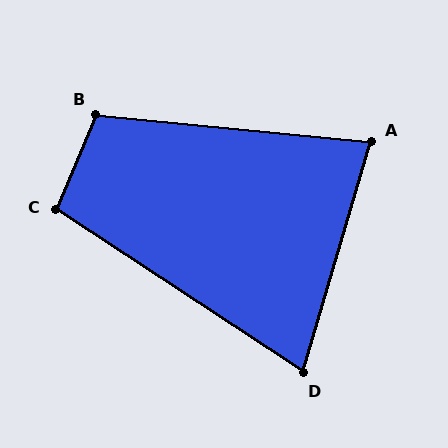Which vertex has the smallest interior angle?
D, at approximately 73 degrees.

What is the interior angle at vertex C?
Approximately 101 degrees (obtuse).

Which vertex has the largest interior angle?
B, at approximately 107 degrees.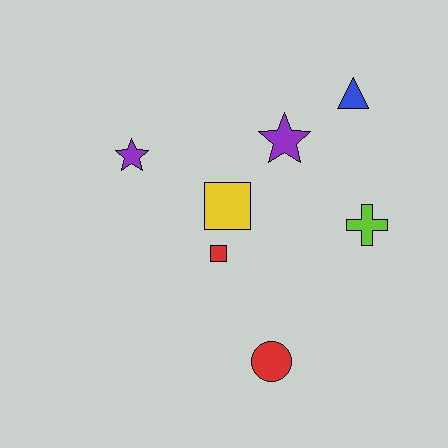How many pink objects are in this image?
There are no pink objects.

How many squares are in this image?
There are 2 squares.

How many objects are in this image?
There are 7 objects.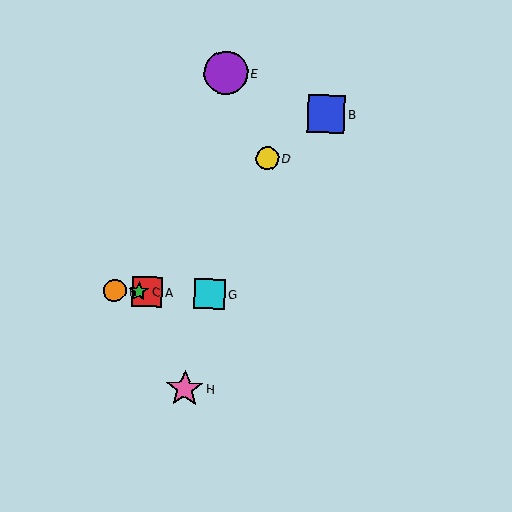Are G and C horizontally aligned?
Yes, both are at y≈294.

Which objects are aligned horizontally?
Objects A, C, F, G are aligned horizontally.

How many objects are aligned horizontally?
4 objects (A, C, F, G) are aligned horizontally.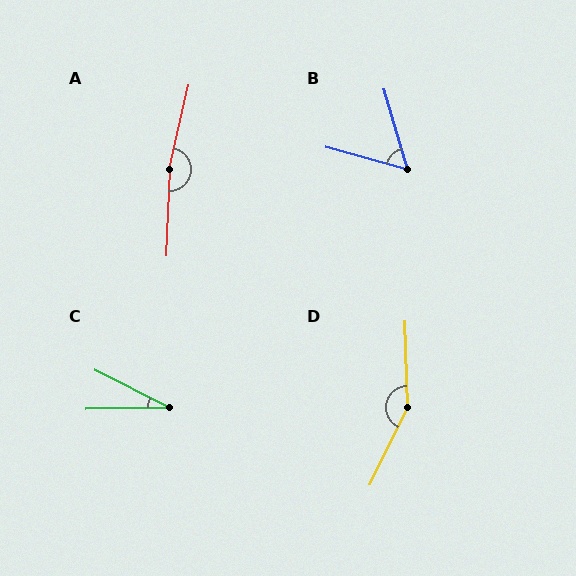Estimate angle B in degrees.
Approximately 59 degrees.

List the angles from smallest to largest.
C (28°), B (59°), D (153°), A (169°).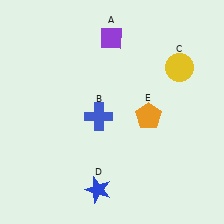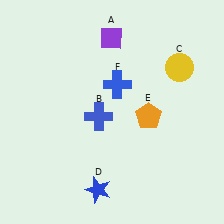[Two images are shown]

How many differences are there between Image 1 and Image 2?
There is 1 difference between the two images.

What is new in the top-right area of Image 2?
A blue cross (F) was added in the top-right area of Image 2.